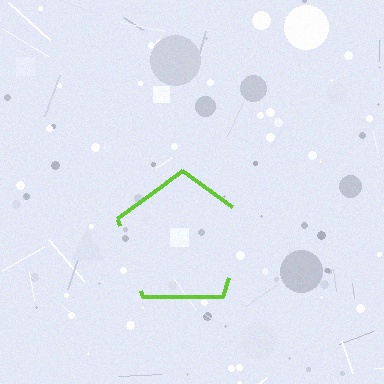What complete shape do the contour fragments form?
The contour fragments form a pentagon.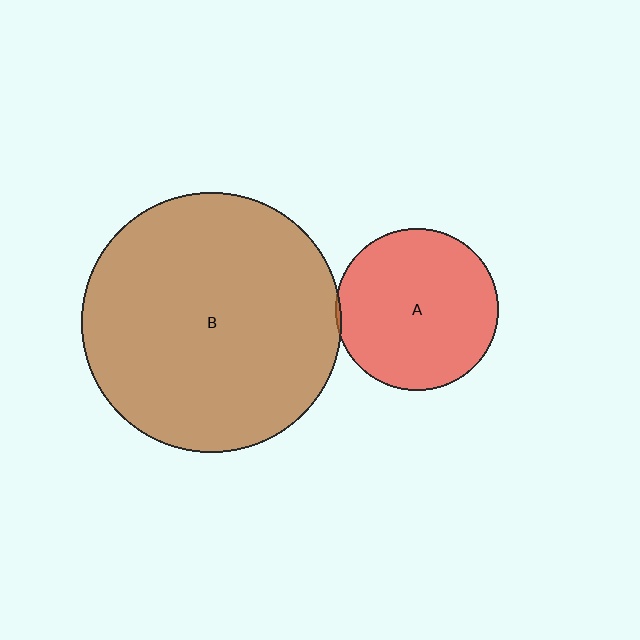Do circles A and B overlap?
Yes.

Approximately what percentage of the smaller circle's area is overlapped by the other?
Approximately 5%.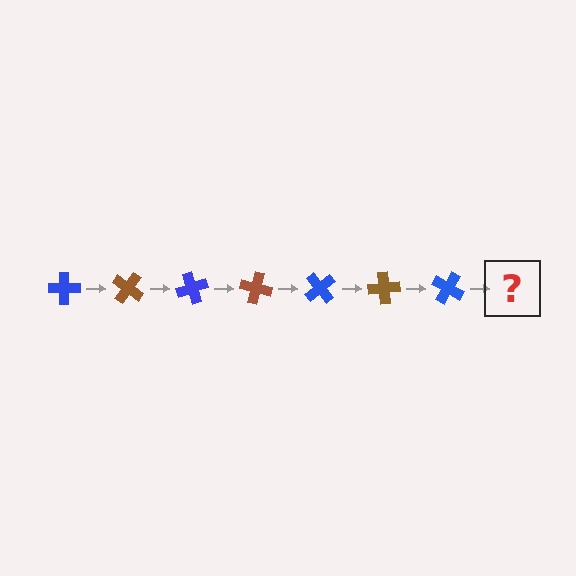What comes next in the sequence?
The next element should be a brown cross, rotated 245 degrees from the start.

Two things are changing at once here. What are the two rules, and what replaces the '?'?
The two rules are that it rotates 35 degrees each step and the color cycles through blue and brown. The '?' should be a brown cross, rotated 245 degrees from the start.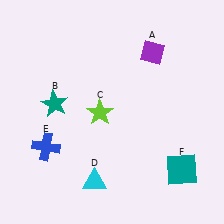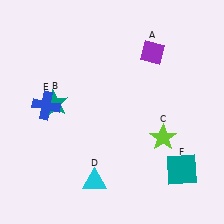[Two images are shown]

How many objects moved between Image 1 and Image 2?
2 objects moved between the two images.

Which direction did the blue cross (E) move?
The blue cross (E) moved up.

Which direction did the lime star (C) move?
The lime star (C) moved right.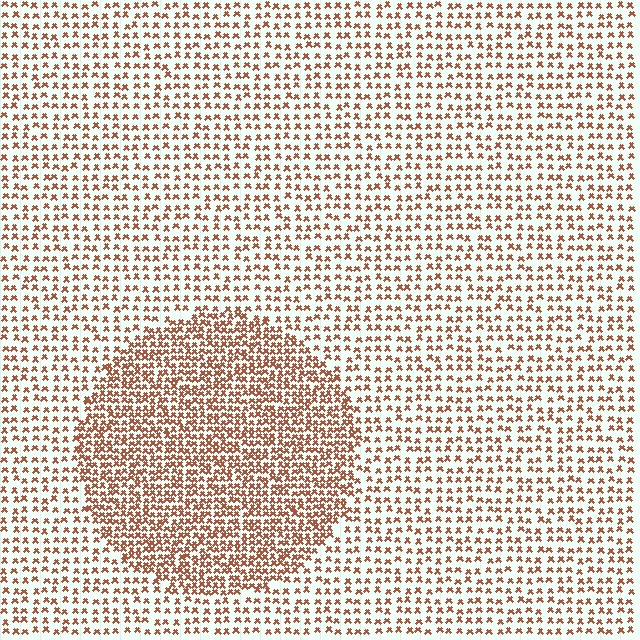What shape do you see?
I see a circle.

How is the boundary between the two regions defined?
The boundary is defined by a change in element density (approximately 2.0x ratio). All elements are the same color, size, and shape.